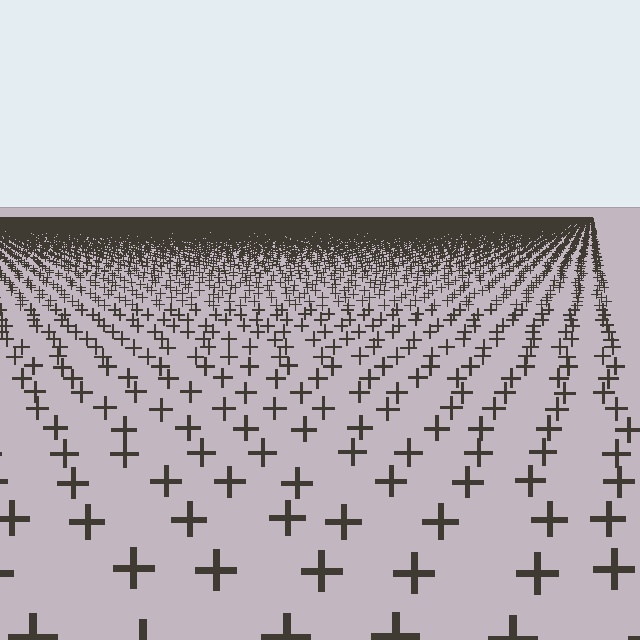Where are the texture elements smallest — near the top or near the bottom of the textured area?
Near the top.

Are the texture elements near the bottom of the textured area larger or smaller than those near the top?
Larger. Near the bottom, elements are closer to the viewer and appear at a bigger on-screen size.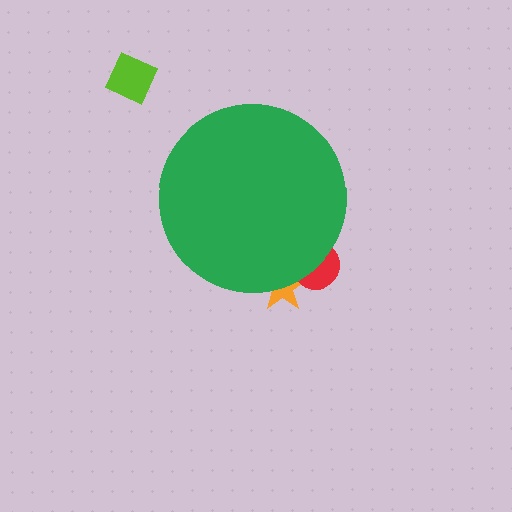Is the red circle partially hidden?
Yes, the red circle is partially hidden behind the green circle.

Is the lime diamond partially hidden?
No, the lime diamond is fully visible.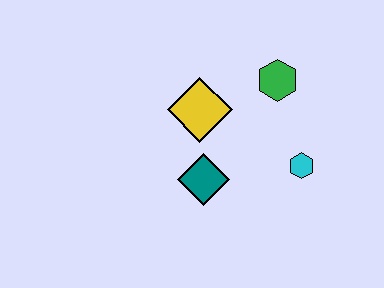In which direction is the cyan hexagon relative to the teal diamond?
The cyan hexagon is to the right of the teal diamond.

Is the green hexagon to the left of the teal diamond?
No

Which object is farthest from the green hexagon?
The teal diamond is farthest from the green hexagon.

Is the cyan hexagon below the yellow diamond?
Yes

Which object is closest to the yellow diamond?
The teal diamond is closest to the yellow diamond.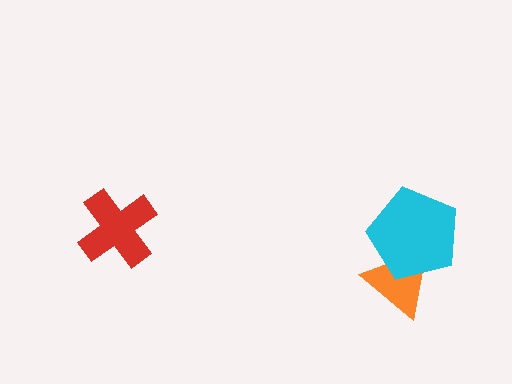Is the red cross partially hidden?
No, no other shape covers it.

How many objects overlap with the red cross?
0 objects overlap with the red cross.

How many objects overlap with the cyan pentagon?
1 object overlaps with the cyan pentagon.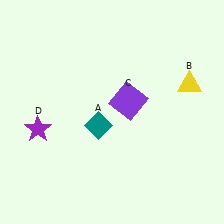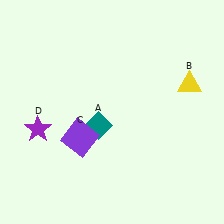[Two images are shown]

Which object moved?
The purple square (C) moved left.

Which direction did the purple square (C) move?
The purple square (C) moved left.